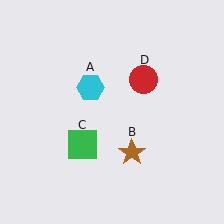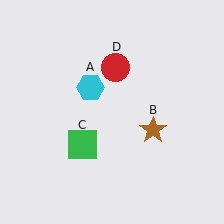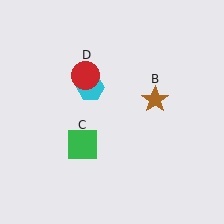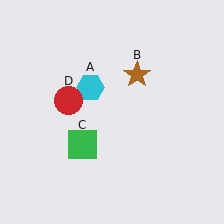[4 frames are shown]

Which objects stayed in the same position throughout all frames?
Cyan hexagon (object A) and green square (object C) remained stationary.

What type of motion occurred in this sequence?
The brown star (object B), red circle (object D) rotated counterclockwise around the center of the scene.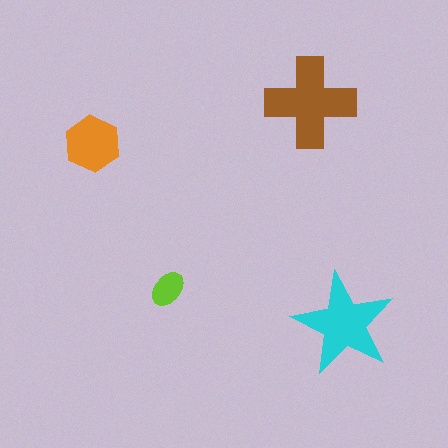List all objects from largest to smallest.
The brown cross, the cyan star, the orange hexagon, the lime ellipse.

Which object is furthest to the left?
The orange hexagon is leftmost.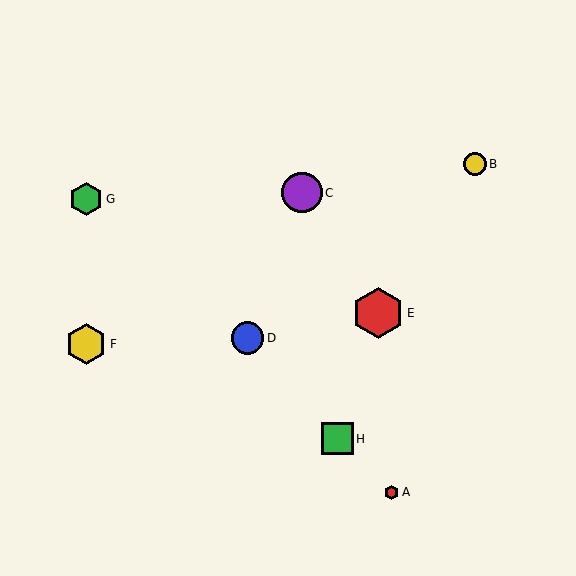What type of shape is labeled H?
Shape H is a green square.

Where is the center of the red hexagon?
The center of the red hexagon is at (378, 313).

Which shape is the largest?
The red hexagon (labeled E) is the largest.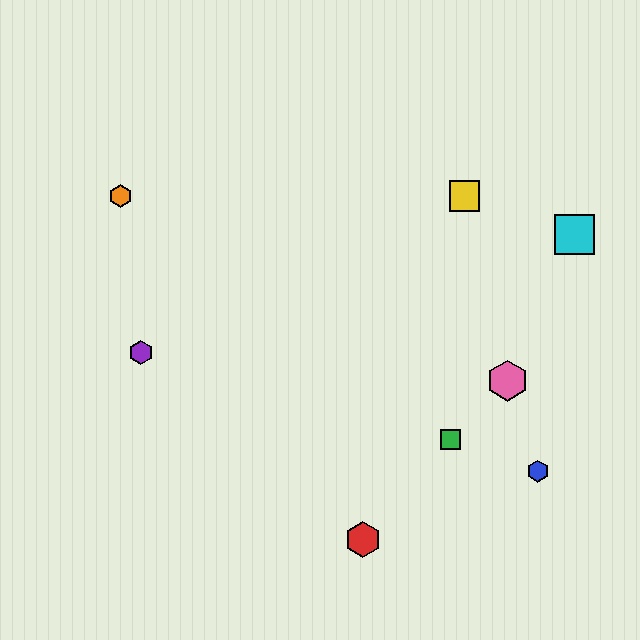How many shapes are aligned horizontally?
2 shapes (the yellow square, the orange hexagon) are aligned horizontally.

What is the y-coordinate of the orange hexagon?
The orange hexagon is at y≈196.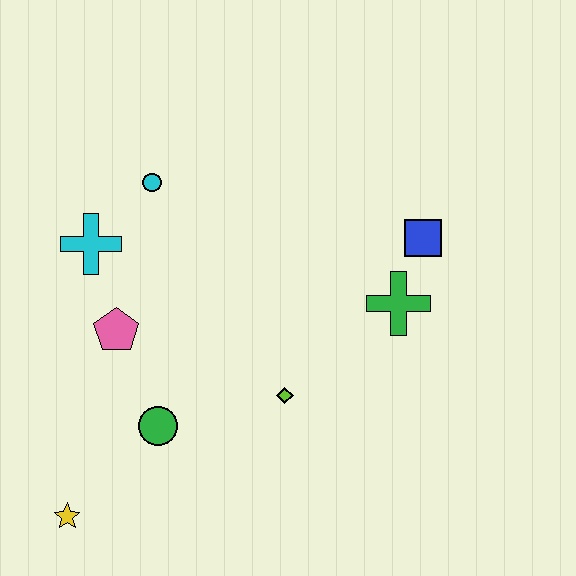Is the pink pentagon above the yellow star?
Yes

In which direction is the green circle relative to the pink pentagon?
The green circle is below the pink pentagon.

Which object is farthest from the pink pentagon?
The blue square is farthest from the pink pentagon.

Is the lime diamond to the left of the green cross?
Yes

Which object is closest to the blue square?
The green cross is closest to the blue square.